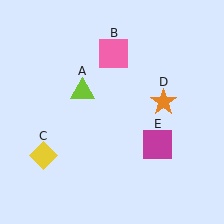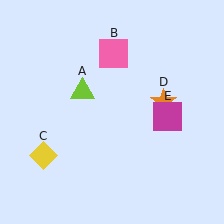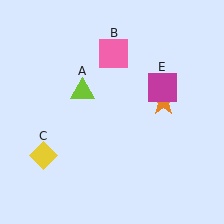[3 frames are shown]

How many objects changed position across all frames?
1 object changed position: magenta square (object E).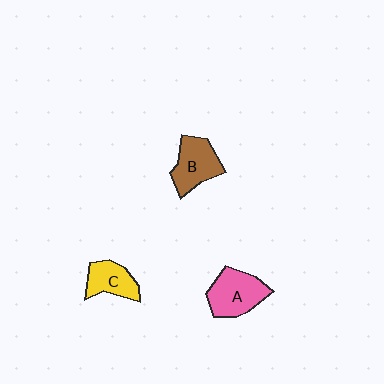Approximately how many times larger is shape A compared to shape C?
Approximately 1.4 times.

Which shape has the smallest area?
Shape C (yellow).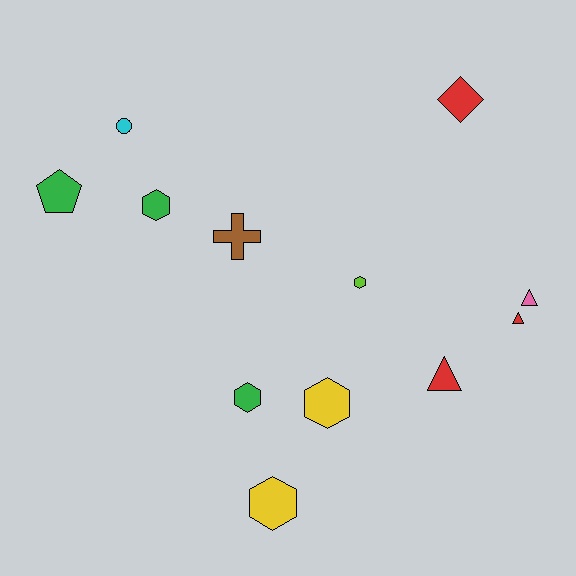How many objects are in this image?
There are 12 objects.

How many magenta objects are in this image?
There are no magenta objects.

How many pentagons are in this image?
There is 1 pentagon.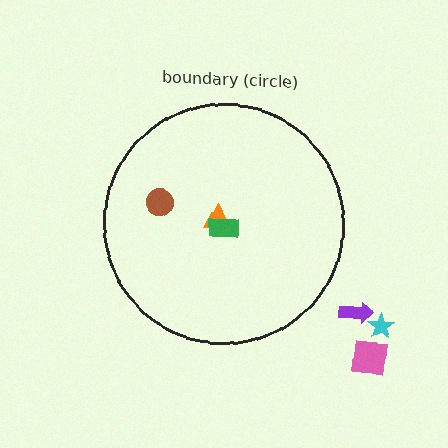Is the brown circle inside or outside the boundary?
Inside.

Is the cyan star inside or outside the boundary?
Outside.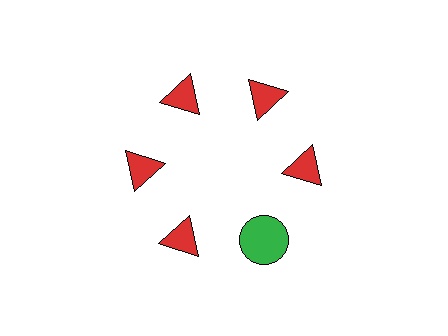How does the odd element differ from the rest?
It differs in both color (green instead of red) and shape (circle instead of triangle).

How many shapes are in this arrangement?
There are 6 shapes arranged in a ring pattern.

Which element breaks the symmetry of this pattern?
The green circle at roughly the 5 o'clock position breaks the symmetry. All other shapes are red triangles.